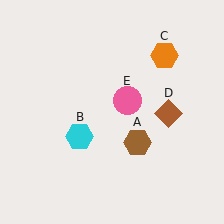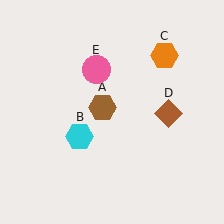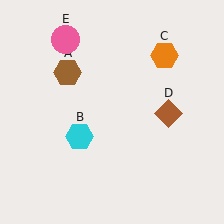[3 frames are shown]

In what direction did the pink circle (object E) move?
The pink circle (object E) moved up and to the left.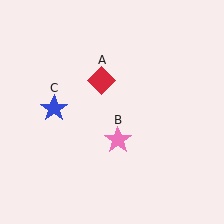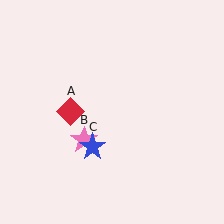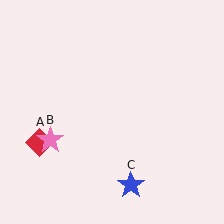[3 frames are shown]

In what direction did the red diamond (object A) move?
The red diamond (object A) moved down and to the left.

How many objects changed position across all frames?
3 objects changed position: red diamond (object A), pink star (object B), blue star (object C).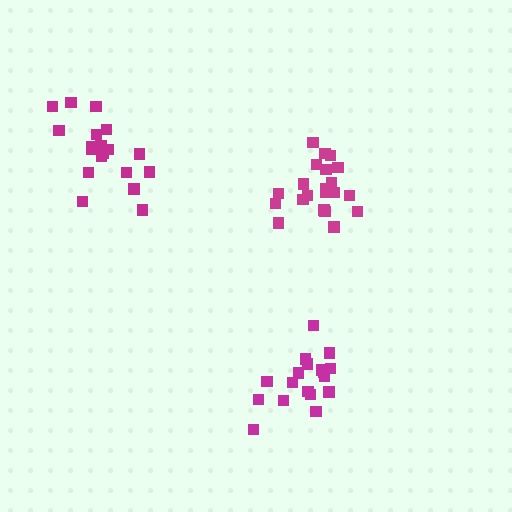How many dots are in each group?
Group 1: 19 dots, Group 2: 18 dots, Group 3: 21 dots (58 total).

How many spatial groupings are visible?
There are 3 spatial groupings.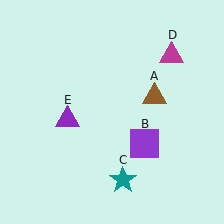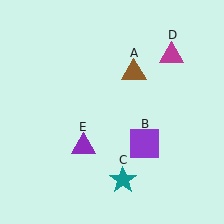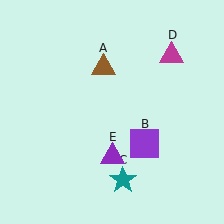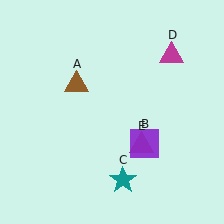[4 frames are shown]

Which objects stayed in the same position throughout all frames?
Purple square (object B) and teal star (object C) and magenta triangle (object D) remained stationary.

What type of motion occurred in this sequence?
The brown triangle (object A), purple triangle (object E) rotated counterclockwise around the center of the scene.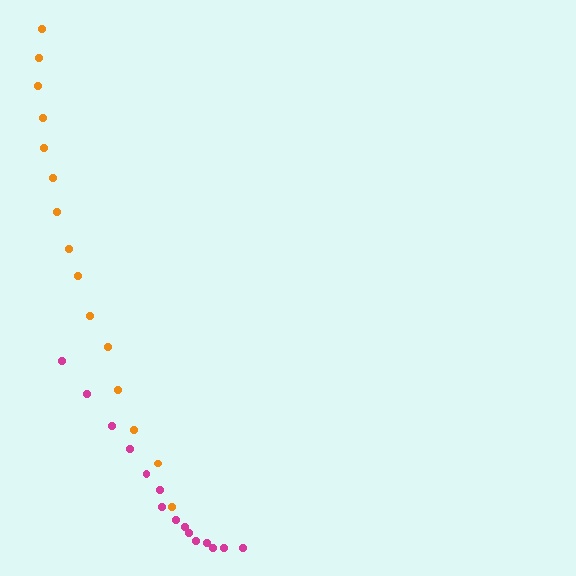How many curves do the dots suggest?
There are 2 distinct paths.